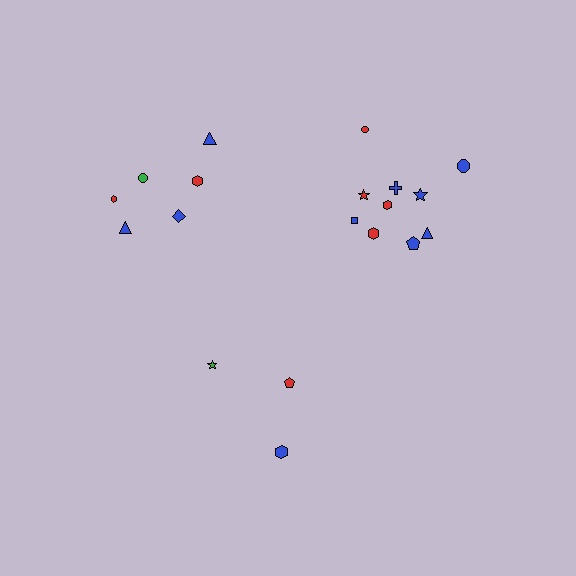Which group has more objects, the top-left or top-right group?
The top-right group.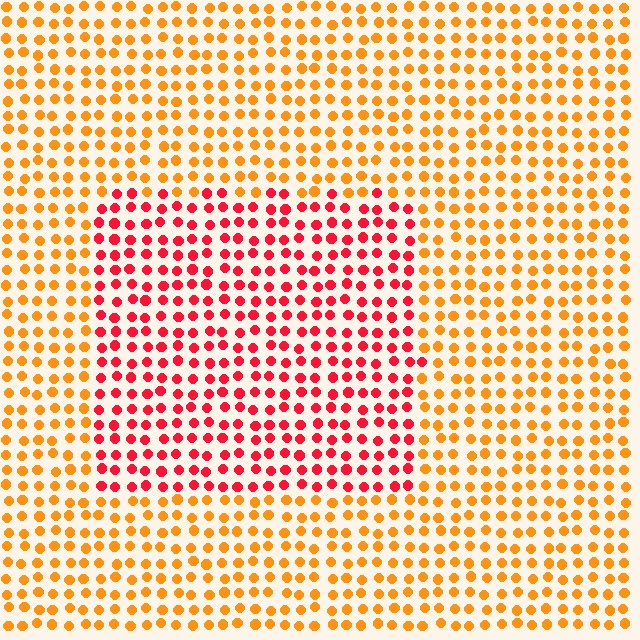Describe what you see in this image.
The image is filled with small orange elements in a uniform arrangement. A rectangle-shaped region is visible where the elements are tinted to a slightly different hue, forming a subtle color boundary.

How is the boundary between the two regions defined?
The boundary is defined purely by a slight shift in hue (about 42 degrees). Spacing, size, and orientation are identical on both sides.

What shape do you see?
I see a rectangle.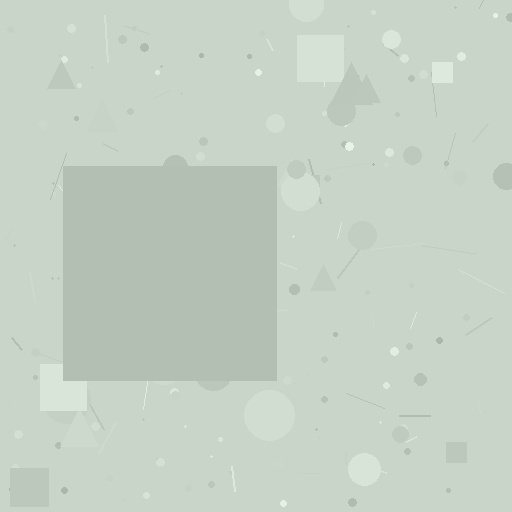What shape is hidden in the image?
A square is hidden in the image.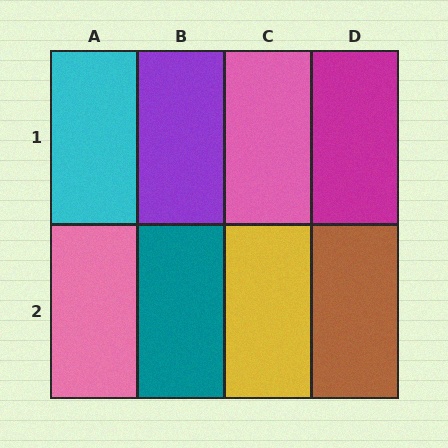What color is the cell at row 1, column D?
Magenta.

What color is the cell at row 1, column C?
Pink.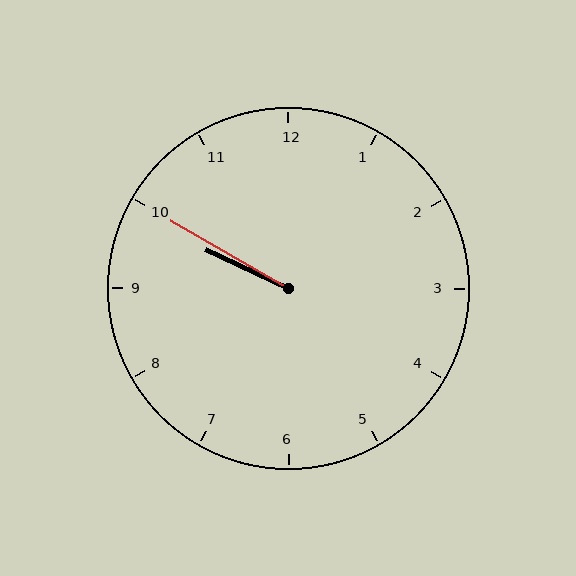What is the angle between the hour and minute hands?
Approximately 5 degrees.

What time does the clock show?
9:50.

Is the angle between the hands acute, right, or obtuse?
It is acute.